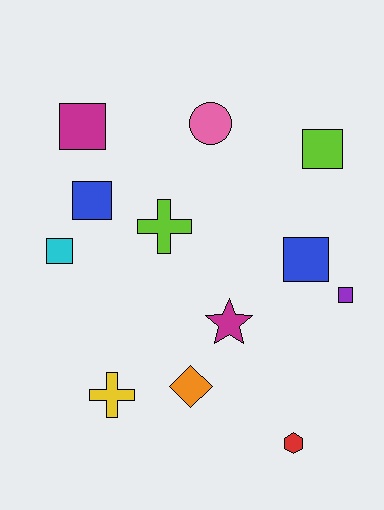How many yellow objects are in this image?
There is 1 yellow object.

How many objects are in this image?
There are 12 objects.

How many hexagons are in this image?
There is 1 hexagon.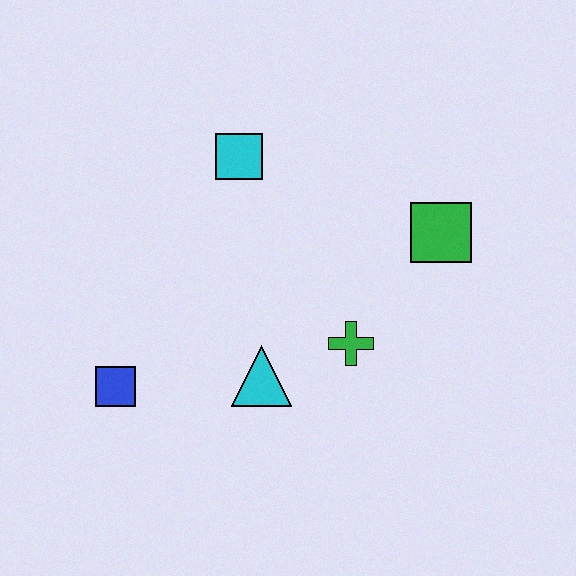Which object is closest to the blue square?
The cyan triangle is closest to the blue square.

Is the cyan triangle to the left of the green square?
Yes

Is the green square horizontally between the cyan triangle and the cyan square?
No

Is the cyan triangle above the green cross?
No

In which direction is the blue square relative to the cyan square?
The blue square is below the cyan square.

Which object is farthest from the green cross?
The blue square is farthest from the green cross.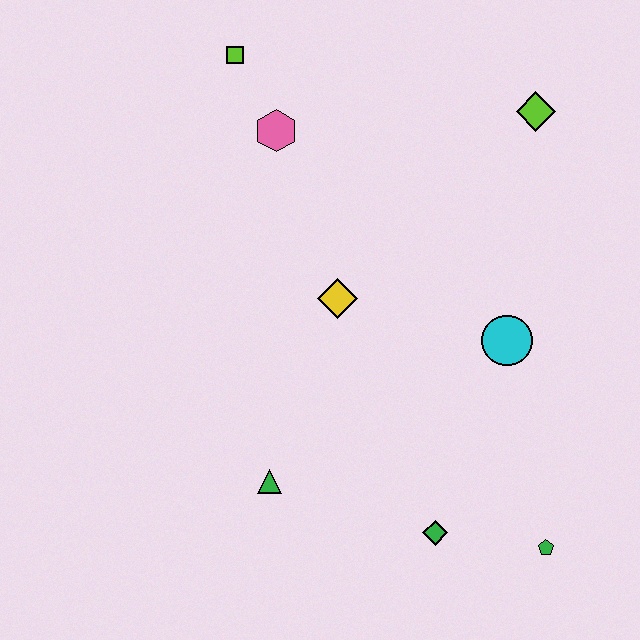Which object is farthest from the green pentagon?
The lime square is farthest from the green pentagon.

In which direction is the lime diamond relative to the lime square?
The lime diamond is to the right of the lime square.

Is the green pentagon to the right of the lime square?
Yes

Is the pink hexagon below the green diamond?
No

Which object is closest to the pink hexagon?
The lime square is closest to the pink hexagon.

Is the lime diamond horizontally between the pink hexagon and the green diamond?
No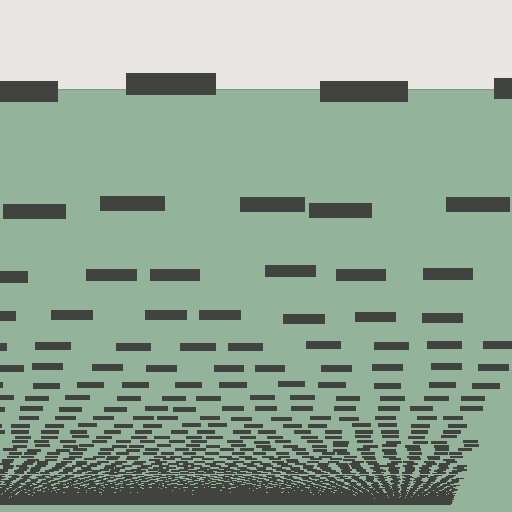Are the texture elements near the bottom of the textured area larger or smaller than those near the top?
Smaller. The gradient is inverted — elements near the bottom are smaller and denser.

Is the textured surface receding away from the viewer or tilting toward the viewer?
The surface appears to tilt toward the viewer. Texture elements get larger and sparser toward the top.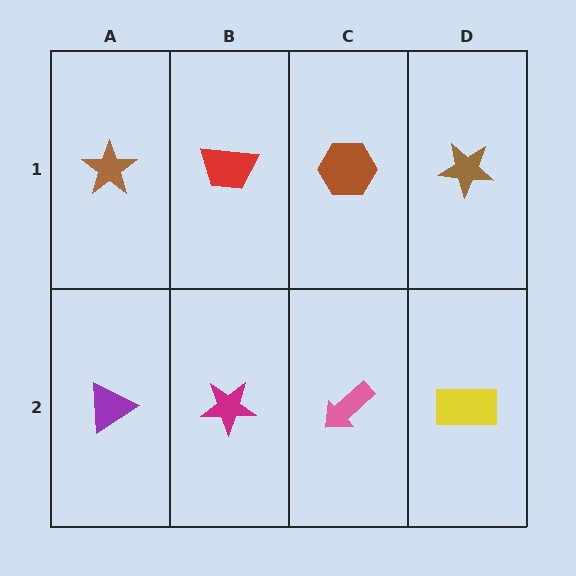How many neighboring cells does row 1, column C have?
3.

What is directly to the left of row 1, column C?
A red trapezoid.